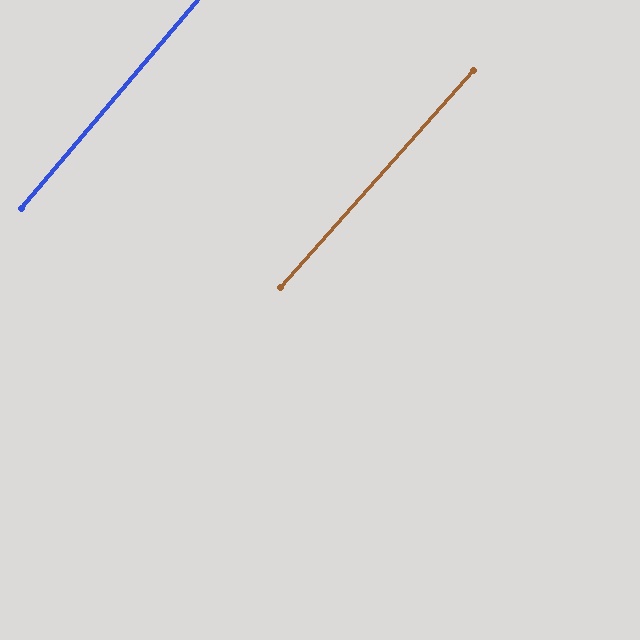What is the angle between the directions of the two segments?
Approximately 1 degree.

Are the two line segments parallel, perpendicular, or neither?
Parallel — their directions differ by only 1.3°.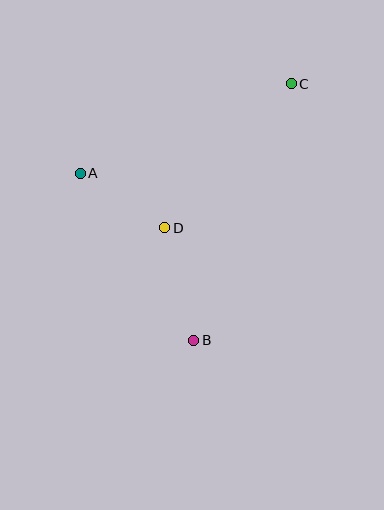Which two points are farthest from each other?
Points B and C are farthest from each other.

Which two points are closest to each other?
Points A and D are closest to each other.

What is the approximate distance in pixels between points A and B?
The distance between A and B is approximately 202 pixels.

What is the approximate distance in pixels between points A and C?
The distance between A and C is approximately 230 pixels.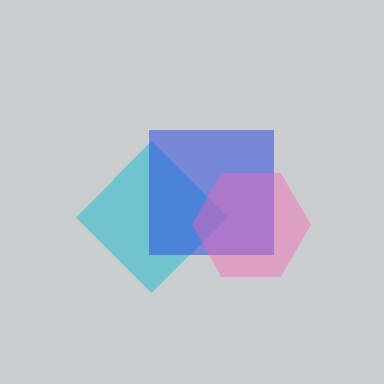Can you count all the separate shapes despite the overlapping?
Yes, there are 3 separate shapes.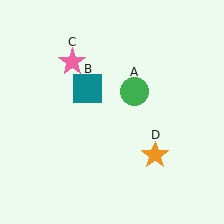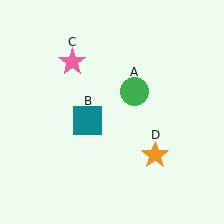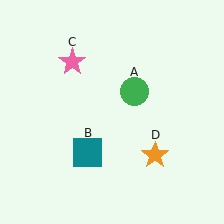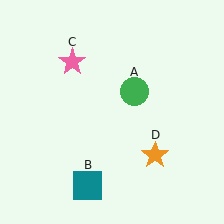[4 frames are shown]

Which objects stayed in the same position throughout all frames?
Green circle (object A) and pink star (object C) and orange star (object D) remained stationary.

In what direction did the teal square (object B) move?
The teal square (object B) moved down.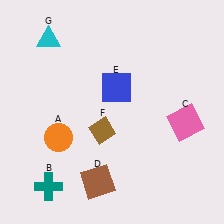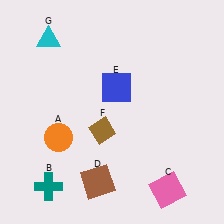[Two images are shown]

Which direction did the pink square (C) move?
The pink square (C) moved down.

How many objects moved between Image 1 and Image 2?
1 object moved between the two images.